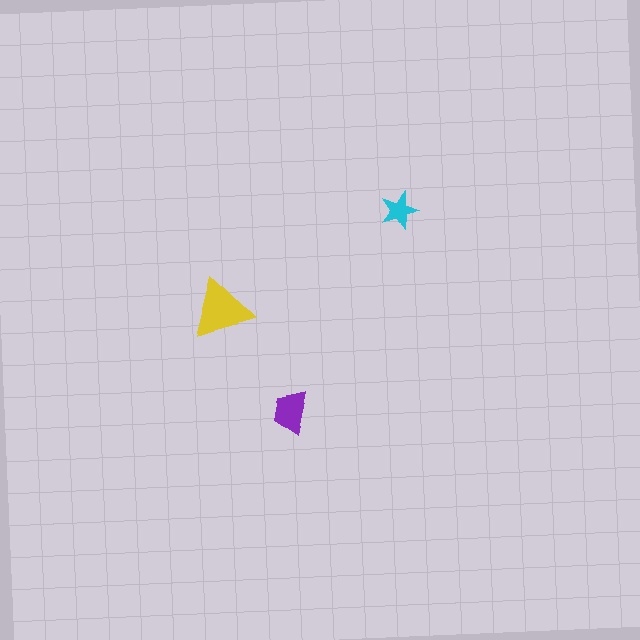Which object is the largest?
The yellow triangle.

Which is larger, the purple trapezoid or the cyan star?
The purple trapezoid.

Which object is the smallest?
The cyan star.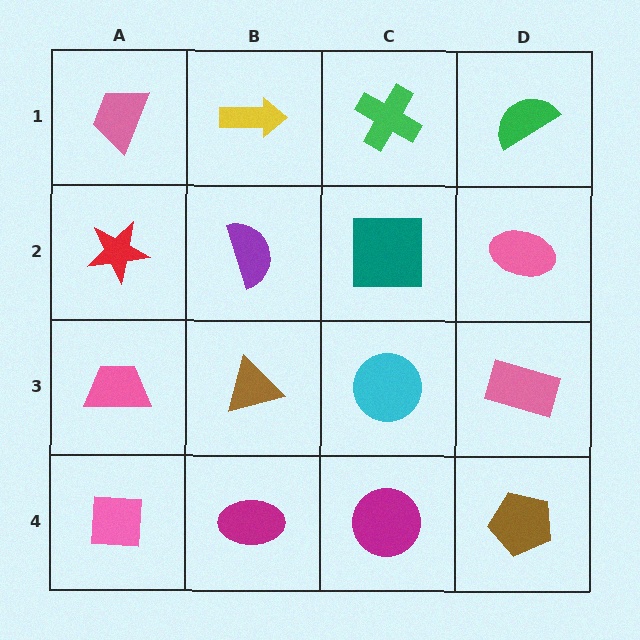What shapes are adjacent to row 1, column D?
A pink ellipse (row 2, column D), a green cross (row 1, column C).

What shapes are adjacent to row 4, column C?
A cyan circle (row 3, column C), a magenta ellipse (row 4, column B), a brown pentagon (row 4, column D).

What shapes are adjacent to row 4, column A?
A pink trapezoid (row 3, column A), a magenta ellipse (row 4, column B).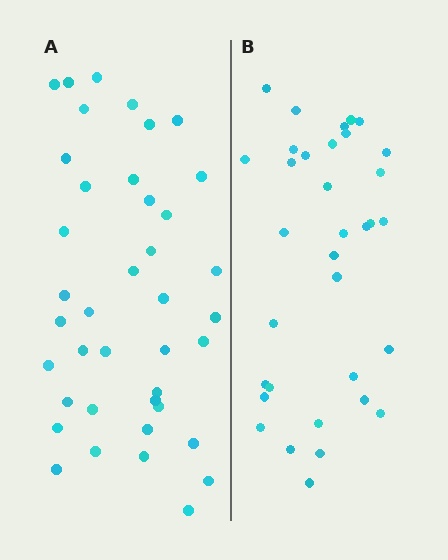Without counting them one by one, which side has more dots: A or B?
Region A (the left region) has more dots.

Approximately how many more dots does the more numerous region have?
Region A has about 6 more dots than region B.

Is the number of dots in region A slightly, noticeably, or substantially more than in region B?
Region A has only slightly more — the two regions are fairly close. The ratio is roughly 1.2 to 1.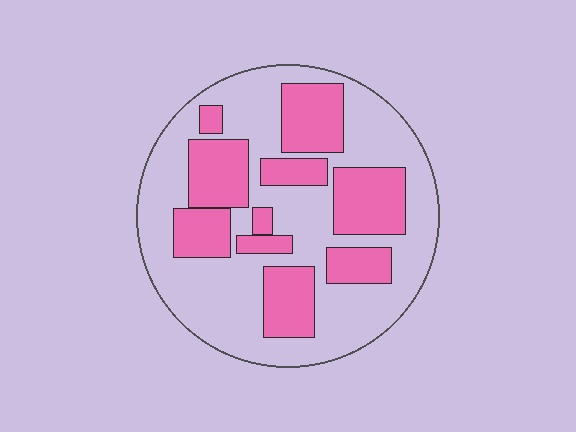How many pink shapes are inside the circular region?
10.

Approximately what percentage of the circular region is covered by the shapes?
Approximately 35%.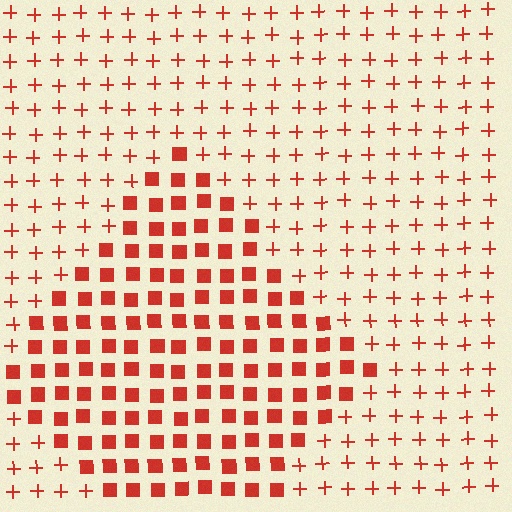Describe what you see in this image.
The image is filled with small red elements arranged in a uniform grid. A diamond-shaped region contains squares, while the surrounding area contains plus signs. The boundary is defined purely by the change in element shape.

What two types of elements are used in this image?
The image uses squares inside the diamond region and plus signs outside it.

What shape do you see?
I see a diamond.